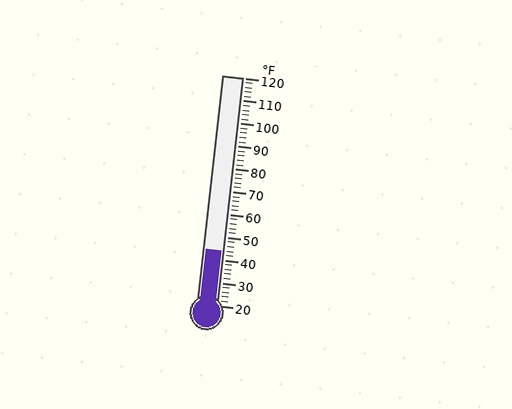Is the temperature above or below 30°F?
The temperature is above 30°F.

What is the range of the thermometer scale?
The thermometer scale ranges from 20°F to 120°F.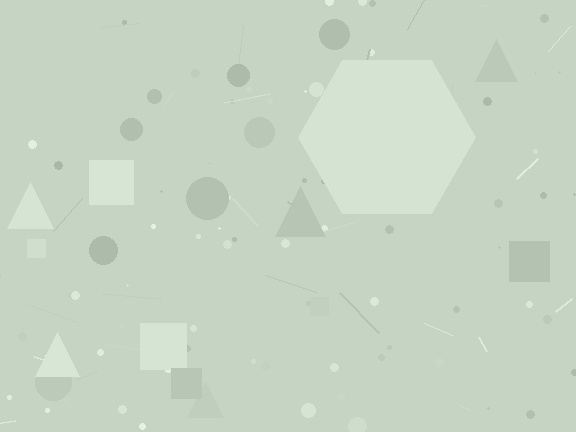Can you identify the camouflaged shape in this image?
The camouflaged shape is a hexagon.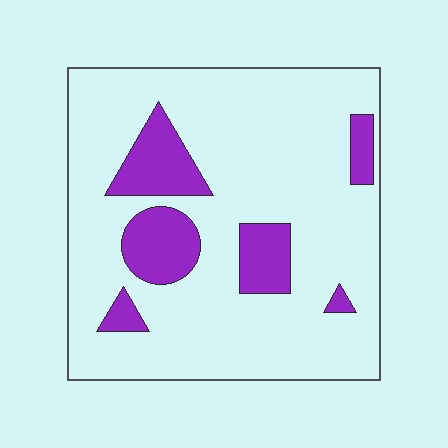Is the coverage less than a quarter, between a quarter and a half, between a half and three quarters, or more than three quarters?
Less than a quarter.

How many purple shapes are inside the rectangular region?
6.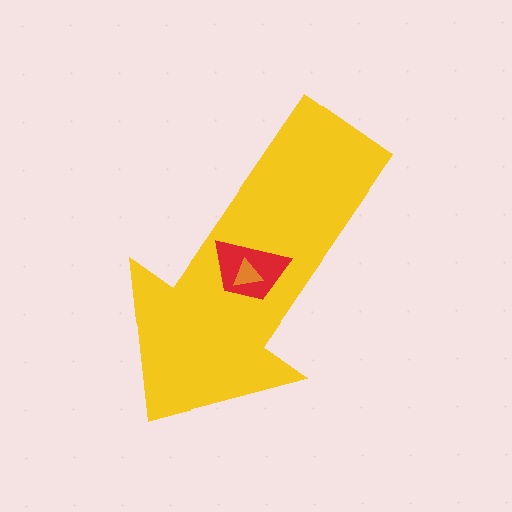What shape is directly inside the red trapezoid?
The orange triangle.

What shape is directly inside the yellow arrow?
The red trapezoid.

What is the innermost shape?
The orange triangle.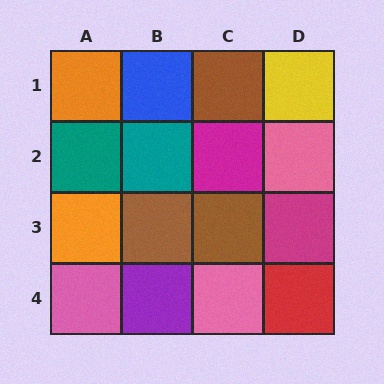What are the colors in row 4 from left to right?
Pink, purple, pink, red.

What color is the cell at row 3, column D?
Magenta.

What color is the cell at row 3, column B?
Brown.